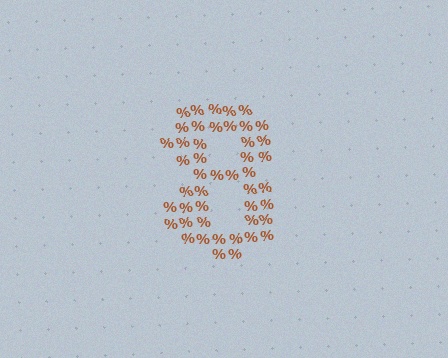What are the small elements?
The small elements are percent signs.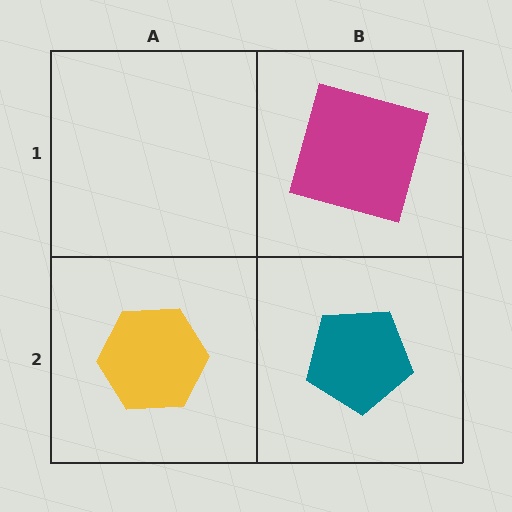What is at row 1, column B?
A magenta square.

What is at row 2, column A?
A yellow hexagon.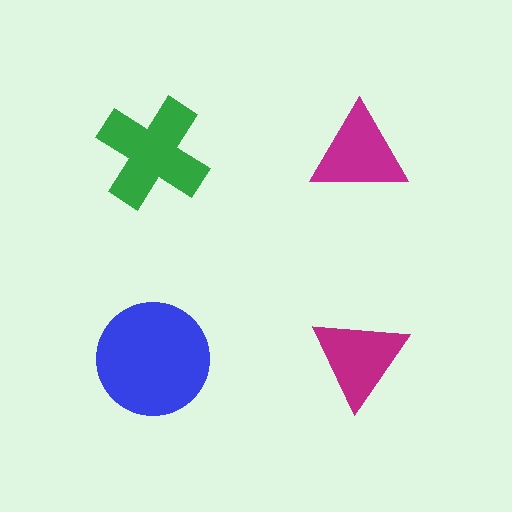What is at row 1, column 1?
A green cross.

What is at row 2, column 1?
A blue circle.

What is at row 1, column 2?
A magenta triangle.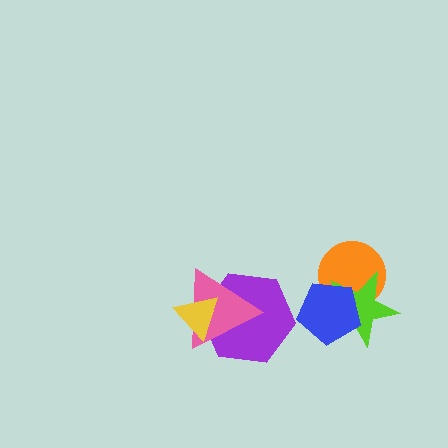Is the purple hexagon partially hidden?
Yes, it is partially covered by another shape.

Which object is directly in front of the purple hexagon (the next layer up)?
The pink triangle is directly in front of the purple hexagon.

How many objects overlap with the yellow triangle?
2 objects overlap with the yellow triangle.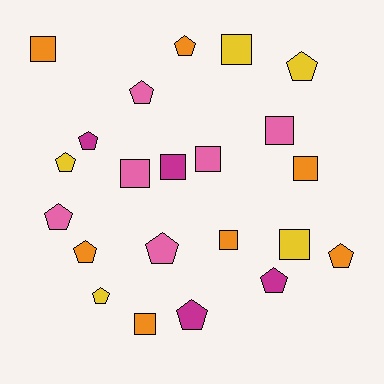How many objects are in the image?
There are 22 objects.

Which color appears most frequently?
Orange, with 7 objects.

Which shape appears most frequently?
Pentagon, with 12 objects.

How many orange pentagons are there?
There are 3 orange pentagons.